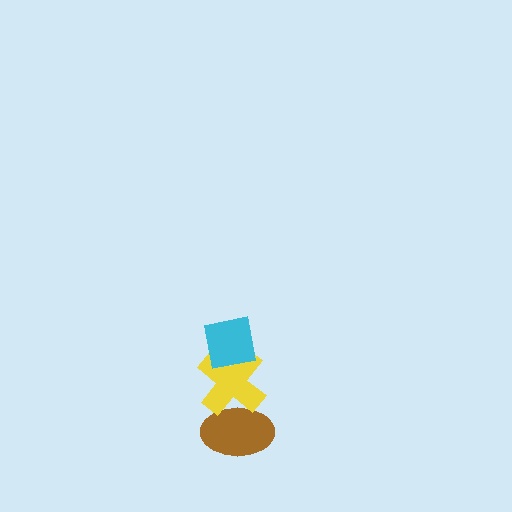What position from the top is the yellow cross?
The yellow cross is 2nd from the top.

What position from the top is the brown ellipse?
The brown ellipse is 3rd from the top.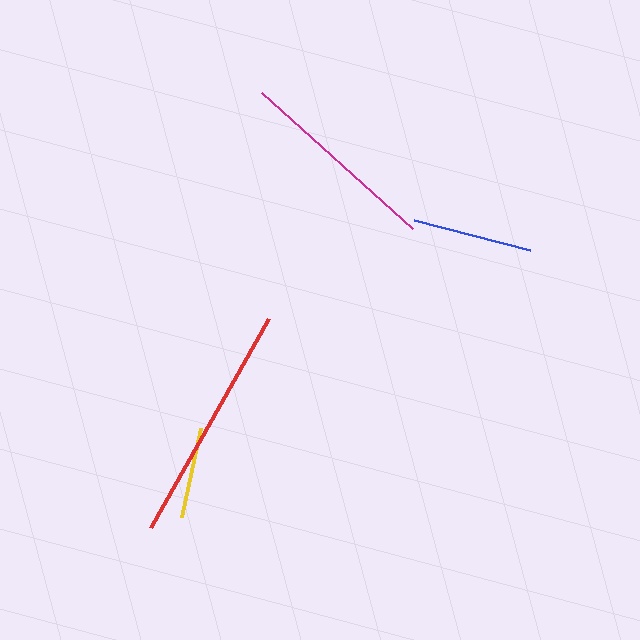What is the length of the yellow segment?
The yellow segment is approximately 91 pixels long.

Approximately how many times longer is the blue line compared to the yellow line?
The blue line is approximately 1.3 times the length of the yellow line.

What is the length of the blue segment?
The blue segment is approximately 120 pixels long.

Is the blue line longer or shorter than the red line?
The red line is longer than the blue line.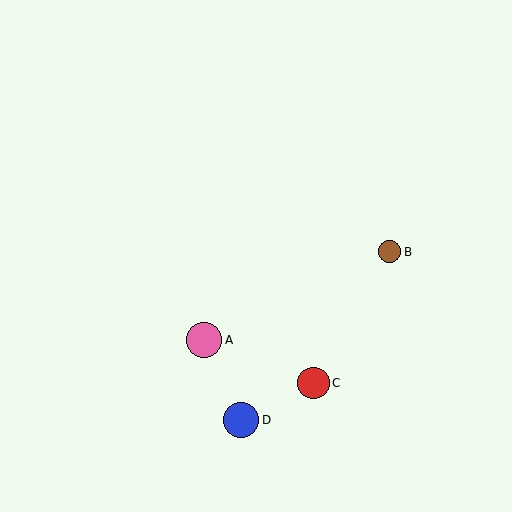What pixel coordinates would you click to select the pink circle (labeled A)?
Click at (204, 340) to select the pink circle A.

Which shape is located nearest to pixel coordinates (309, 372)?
The red circle (labeled C) at (314, 383) is nearest to that location.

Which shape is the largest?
The pink circle (labeled A) is the largest.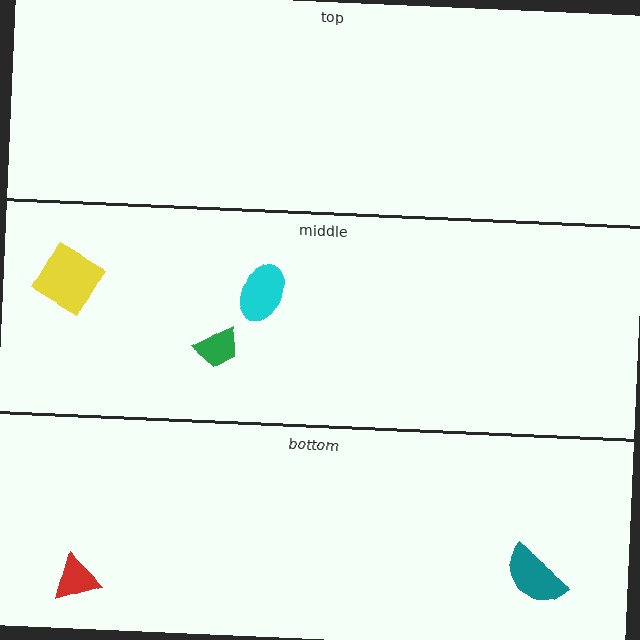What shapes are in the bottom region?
The teal semicircle, the red triangle.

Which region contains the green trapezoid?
The middle region.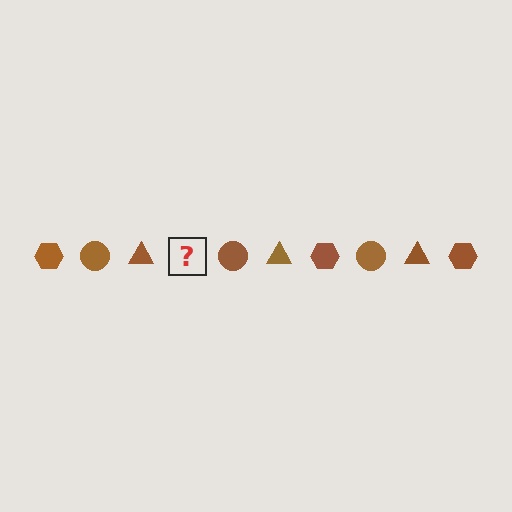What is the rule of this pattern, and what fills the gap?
The rule is that the pattern cycles through hexagon, circle, triangle shapes in brown. The gap should be filled with a brown hexagon.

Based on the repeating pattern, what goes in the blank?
The blank should be a brown hexagon.